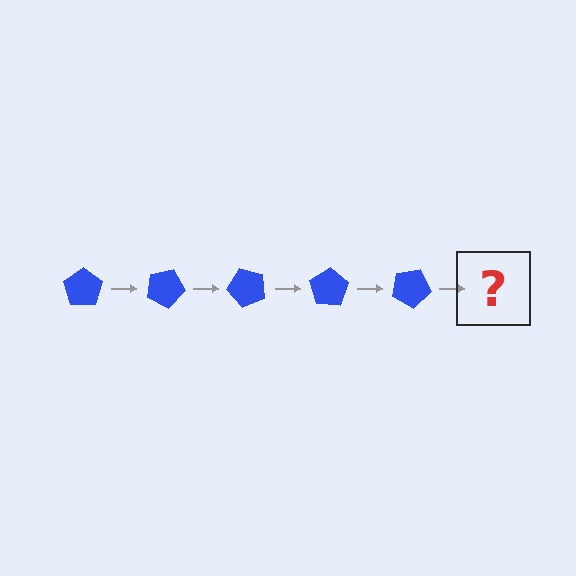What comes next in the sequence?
The next element should be a blue pentagon rotated 125 degrees.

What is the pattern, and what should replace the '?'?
The pattern is that the pentagon rotates 25 degrees each step. The '?' should be a blue pentagon rotated 125 degrees.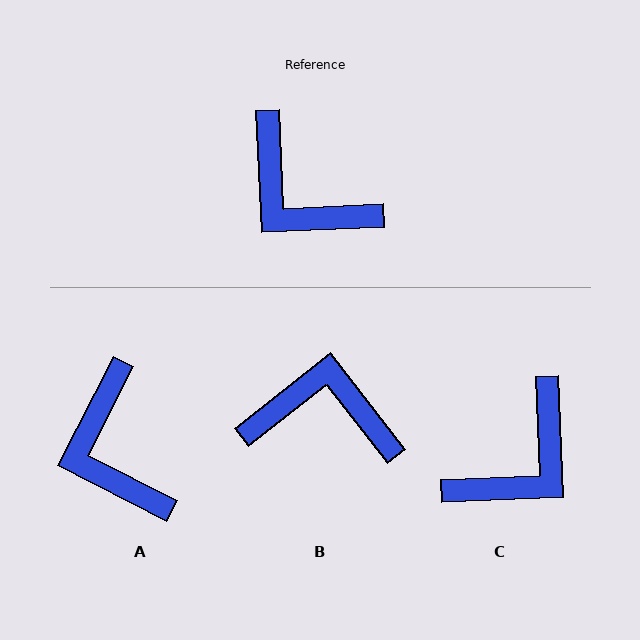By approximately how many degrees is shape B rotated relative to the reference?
Approximately 145 degrees clockwise.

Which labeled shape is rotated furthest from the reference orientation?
B, about 145 degrees away.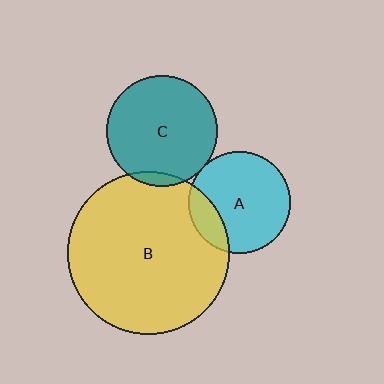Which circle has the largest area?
Circle B (yellow).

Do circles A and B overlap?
Yes.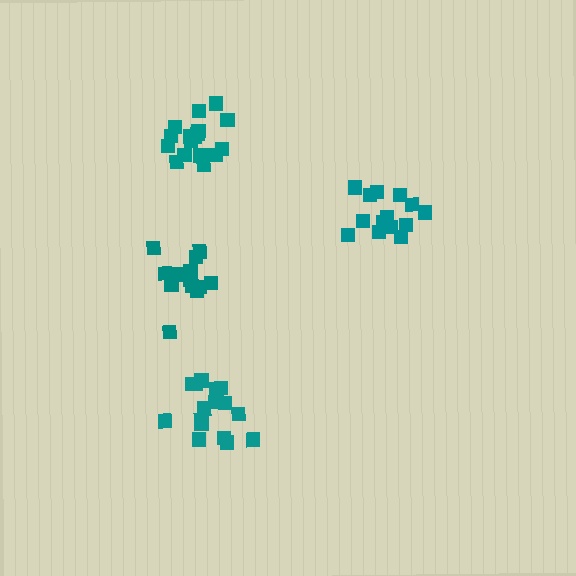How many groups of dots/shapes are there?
There are 4 groups.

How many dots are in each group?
Group 1: 15 dots, Group 2: 18 dots, Group 3: 13 dots, Group 4: 16 dots (62 total).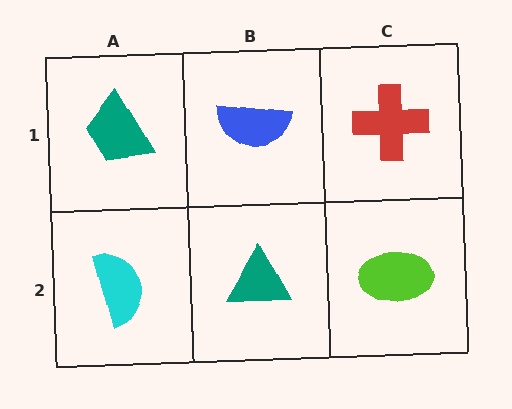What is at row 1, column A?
A teal trapezoid.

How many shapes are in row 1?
3 shapes.